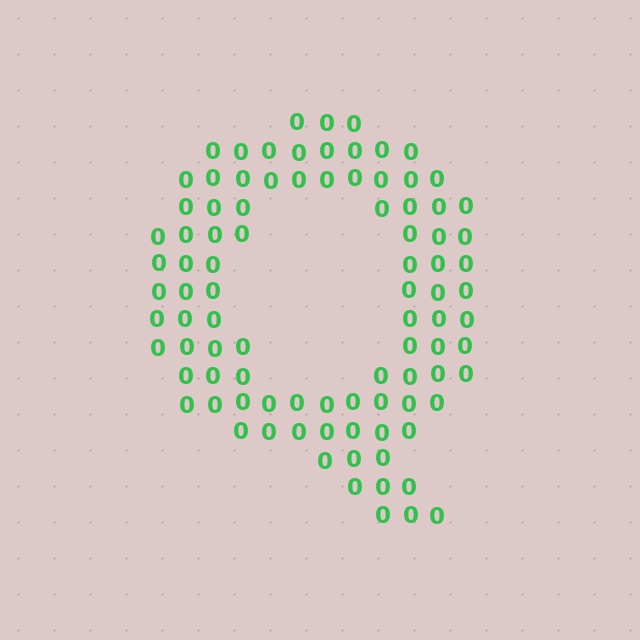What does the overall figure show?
The overall figure shows the letter Q.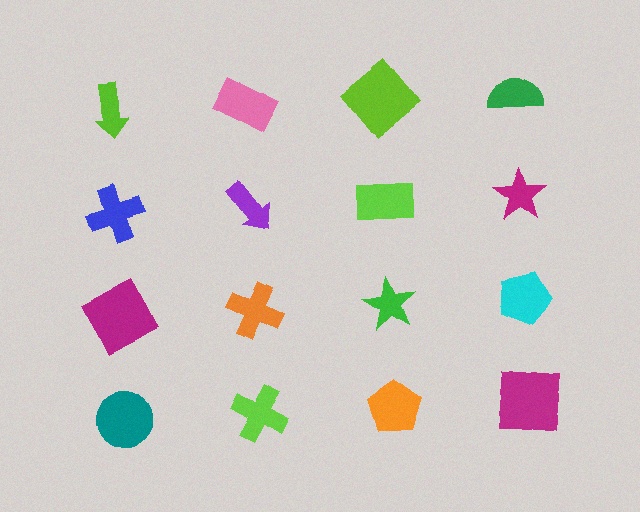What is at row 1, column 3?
A lime diamond.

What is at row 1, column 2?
A pink rectangle.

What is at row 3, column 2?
An orange cross.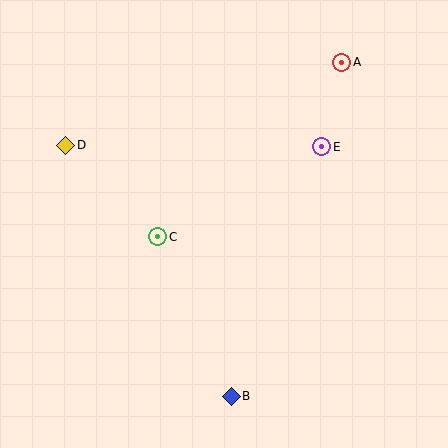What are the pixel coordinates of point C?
Point C is at (158, 237).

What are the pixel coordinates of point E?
Point E is at (322, 147).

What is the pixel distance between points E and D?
The distance between E and D is 256 pixels.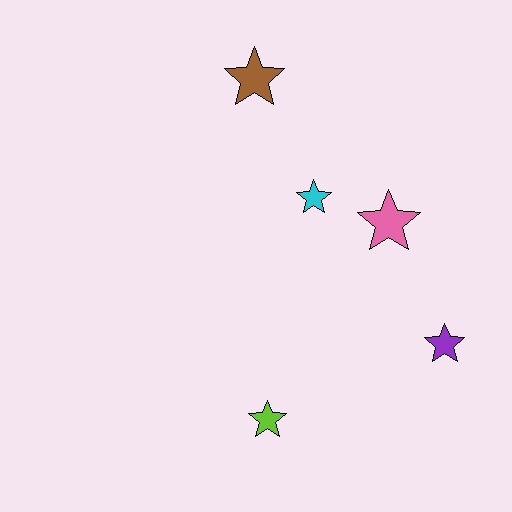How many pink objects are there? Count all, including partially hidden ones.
There is 1 pink object.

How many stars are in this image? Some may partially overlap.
There are 5 stars.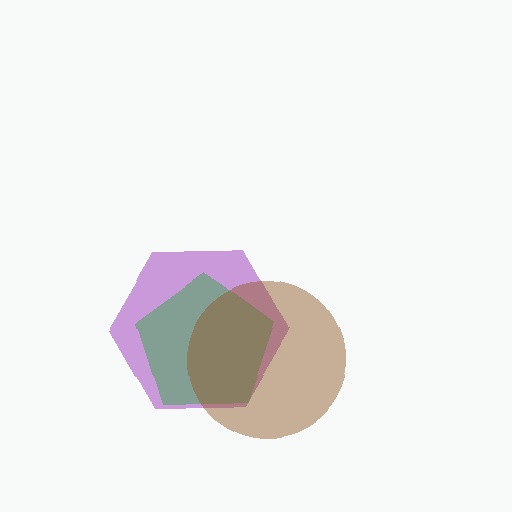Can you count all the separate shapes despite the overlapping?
Yes, there are 3 separate shapes.